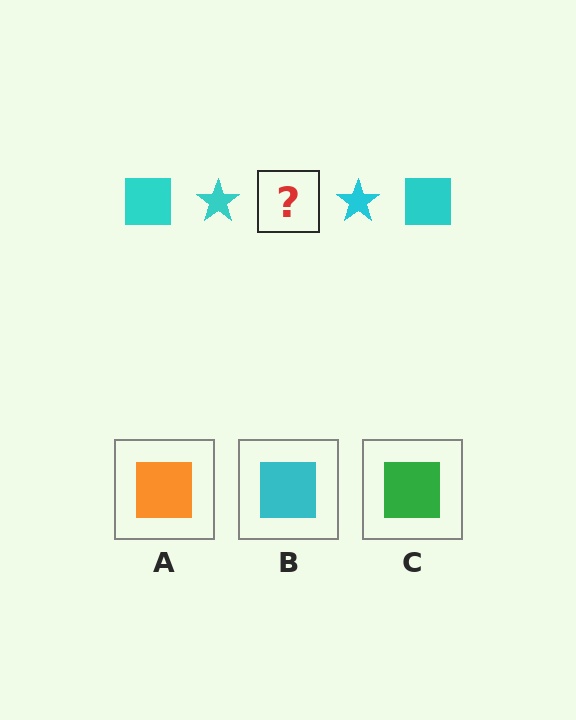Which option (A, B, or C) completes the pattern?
B.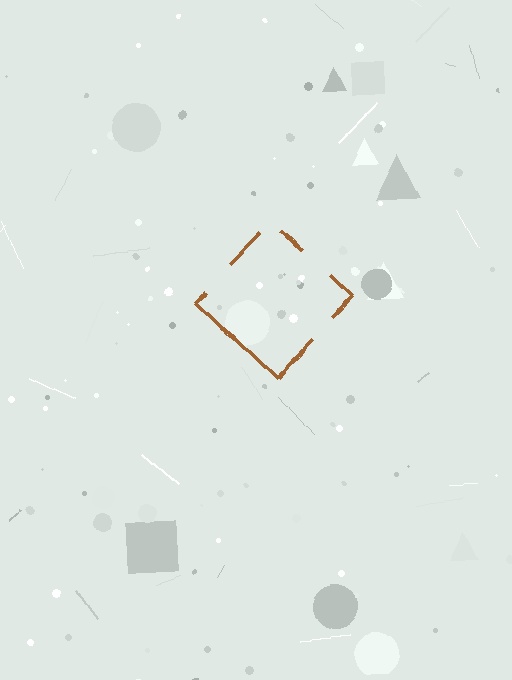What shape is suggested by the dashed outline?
The dashed outline suggests a diamond.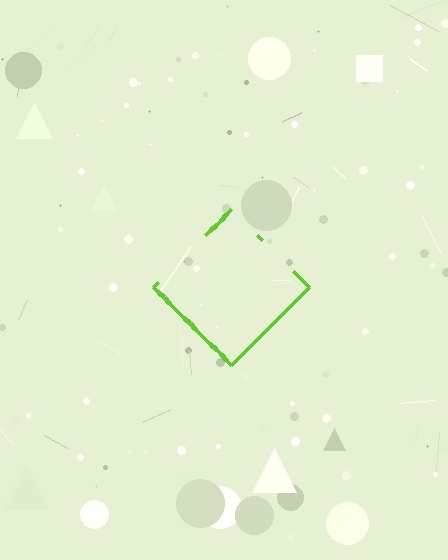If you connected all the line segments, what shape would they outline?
They would outline a diamond.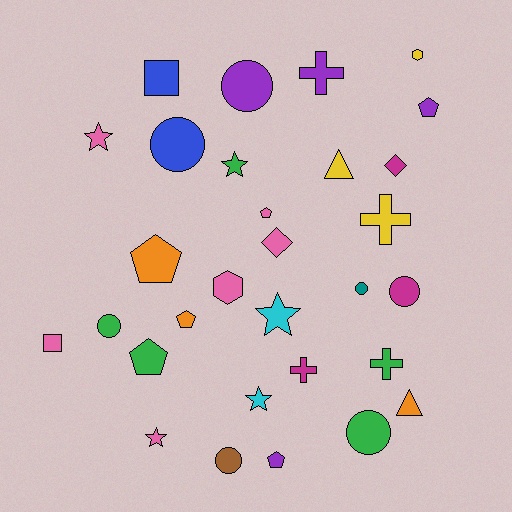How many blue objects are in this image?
There are 2 blue objects.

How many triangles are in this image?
There are 2 triangles.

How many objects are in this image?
There are 30 objects.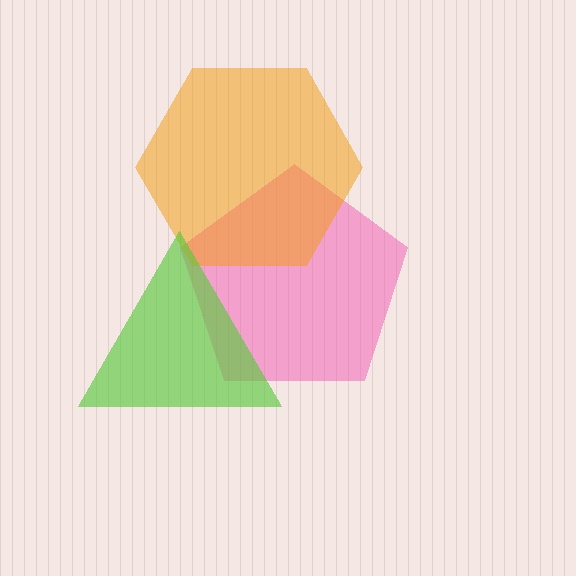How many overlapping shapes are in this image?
There are 3 overlapping shapes in the image.